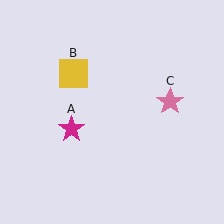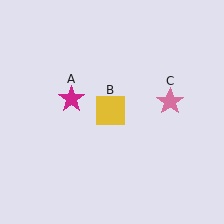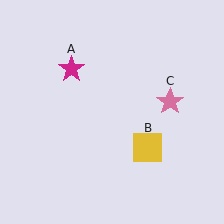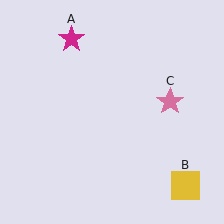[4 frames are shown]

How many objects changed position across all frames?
2 objects changed position: magenta star (object A), yellow square (object B).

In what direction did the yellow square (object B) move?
The yellow square (object B) moved down and to the right.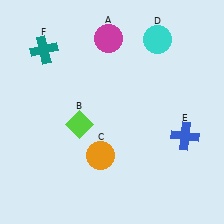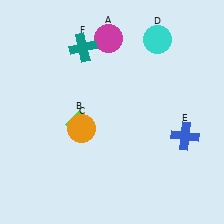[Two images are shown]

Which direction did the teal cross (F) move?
The teal cross (F) moved right.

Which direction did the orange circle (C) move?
The orange circle (C) moved up.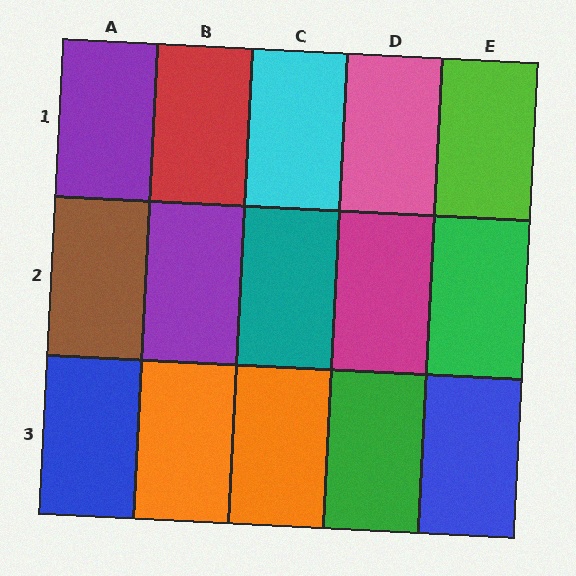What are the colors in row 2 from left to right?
Brown, purple, teal, magenta, green.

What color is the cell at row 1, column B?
Red.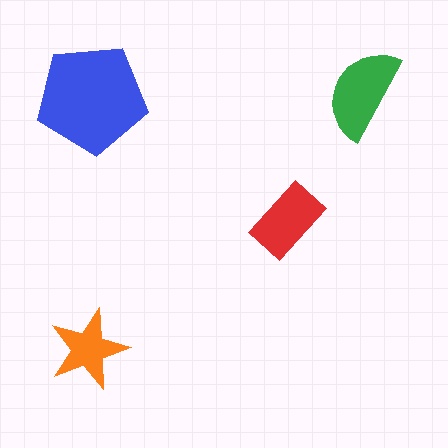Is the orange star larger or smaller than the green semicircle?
Smaller.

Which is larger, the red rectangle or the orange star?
The red rectangle.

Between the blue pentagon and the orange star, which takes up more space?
The blue pentagon.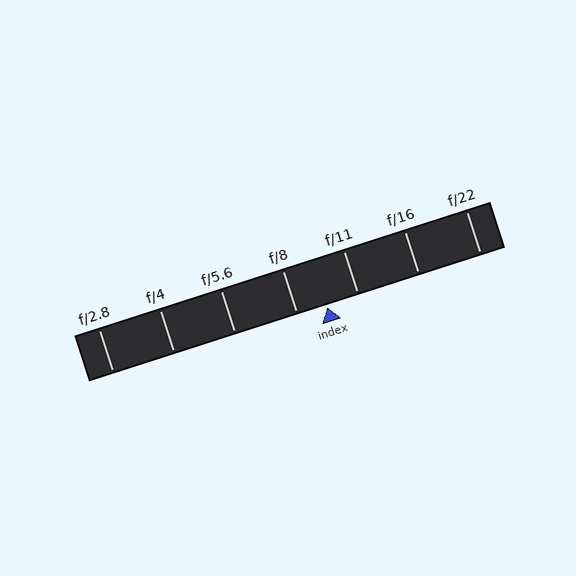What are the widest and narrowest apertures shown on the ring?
The widest aperture shown is f/2.8 and the narrowest is f/22.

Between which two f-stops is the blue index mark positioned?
The index mark is between f/8 and f/11.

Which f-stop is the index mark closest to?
The index mark is closest to f/8.